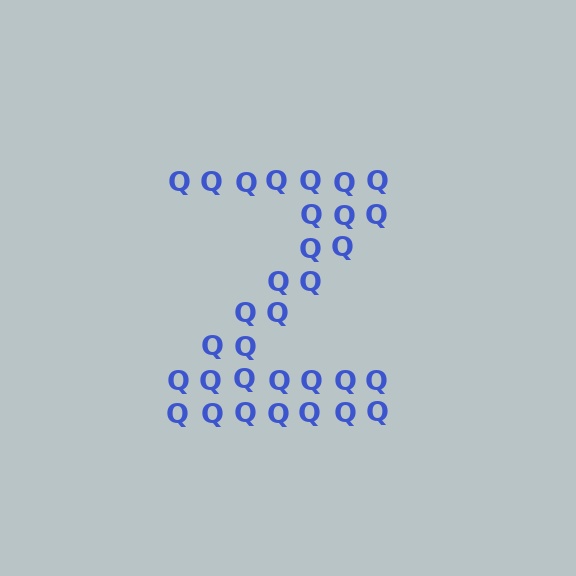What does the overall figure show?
The overall figure shows the letter Z.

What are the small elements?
The small elements are letter Q's.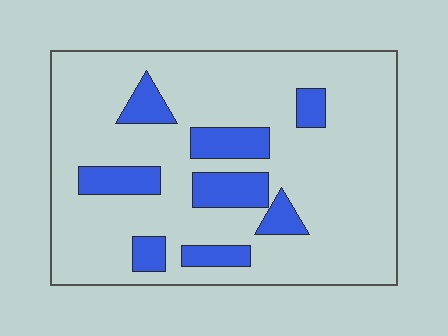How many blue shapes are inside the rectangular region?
8.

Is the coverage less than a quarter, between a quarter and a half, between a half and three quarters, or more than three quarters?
Less than a quarter.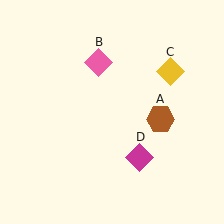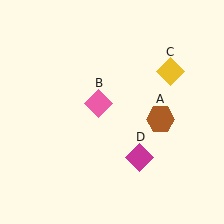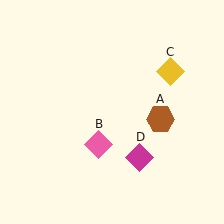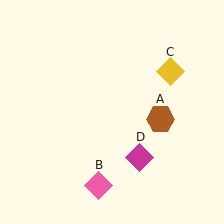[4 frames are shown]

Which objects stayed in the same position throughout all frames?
Brown hexagon (object A) and yellow diamond (object C) and magenta diamond (object D) remained stationary.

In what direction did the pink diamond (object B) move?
The pink diamond (object B) moved down.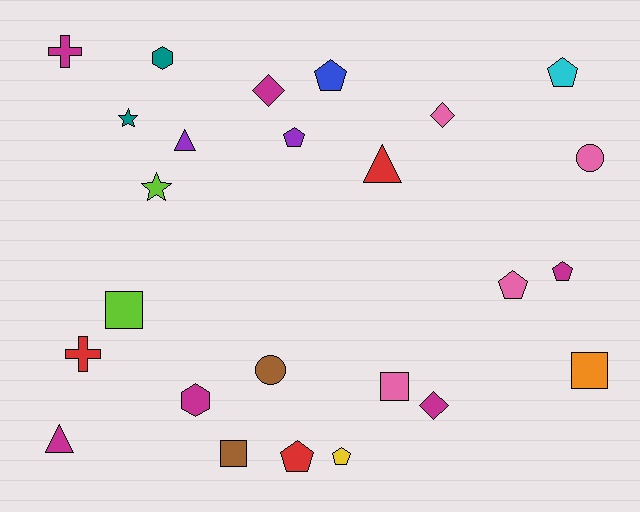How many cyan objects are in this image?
There is 1 cyan object.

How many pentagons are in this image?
There are 7 pentagons.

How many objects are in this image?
There are 25 objects.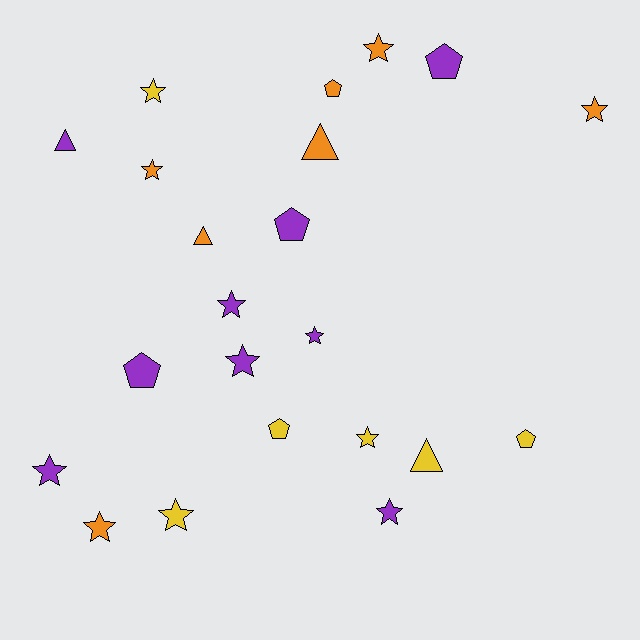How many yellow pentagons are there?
There are 2 yellow pentagons.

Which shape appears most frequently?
Star, with 12 objects.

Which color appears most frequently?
Purple, with 9 objects.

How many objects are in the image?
There are 22 objects.